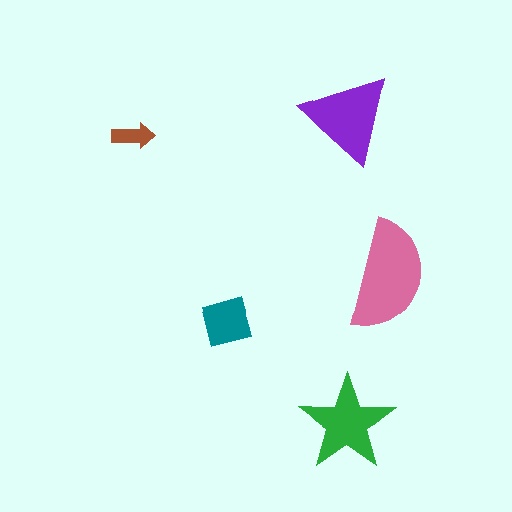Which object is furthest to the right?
The pink semicircle is rightmost.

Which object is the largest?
The pink semicircle.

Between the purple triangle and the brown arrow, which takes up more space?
The purple triangle.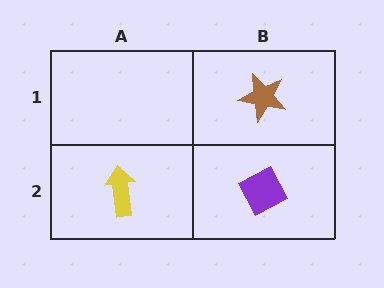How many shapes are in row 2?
2 shapes.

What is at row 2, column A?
A yellow arrow.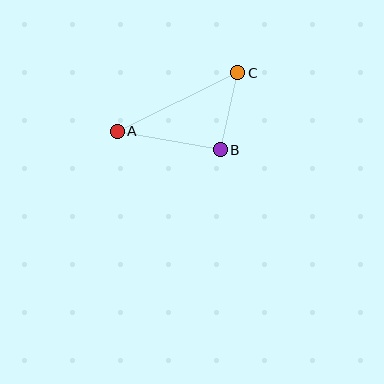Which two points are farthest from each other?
Points A and C are farthest from each other.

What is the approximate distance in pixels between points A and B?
The distance between A and B is approximately 105 pixels.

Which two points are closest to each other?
Points B and C are closest to each other.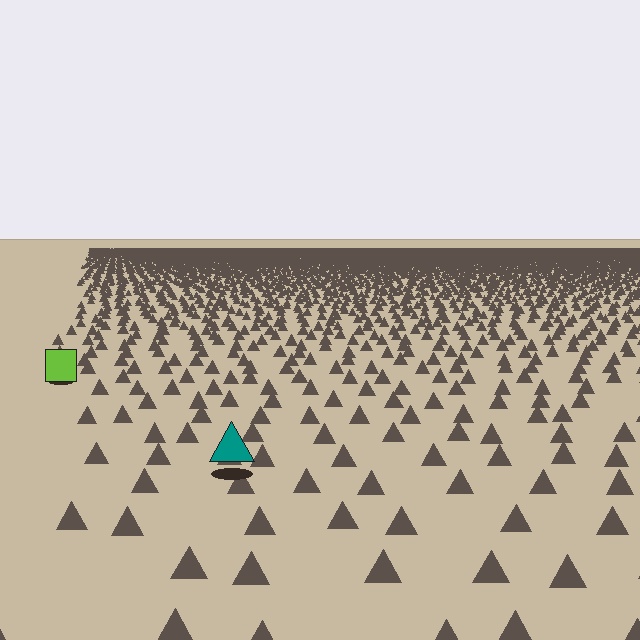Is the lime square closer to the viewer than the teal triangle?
No. The teal triangle is closer — you can tell from the texture gradient: the ground texture is coarser near it.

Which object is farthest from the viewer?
The lime square is farthest from the viewer. It appears smaller and the ground texture around it is denser.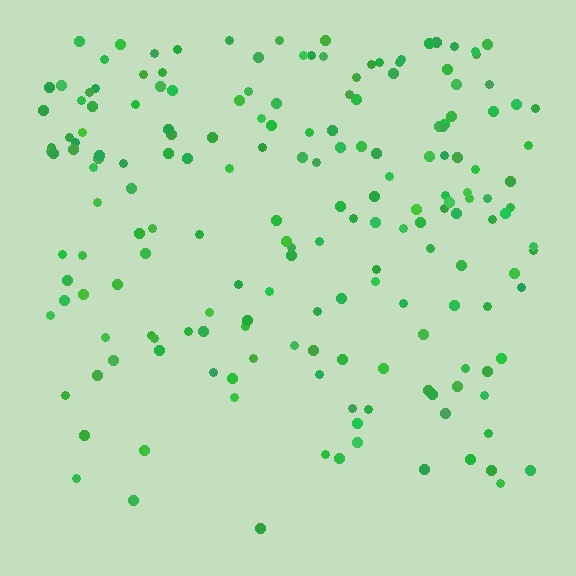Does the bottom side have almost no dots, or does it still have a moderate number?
Still a moderate number, just noticeably fewer than the top.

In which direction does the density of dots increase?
From bottom to top, with the top side densest.